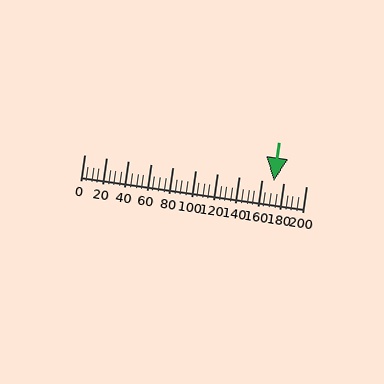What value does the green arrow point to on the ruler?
The green arrow points to approximately 171.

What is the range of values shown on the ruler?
The ruler shows values from 0 to 200.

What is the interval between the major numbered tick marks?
The major tick marks are spaced 20 units apart.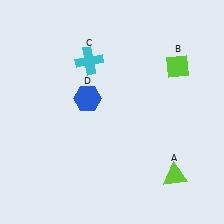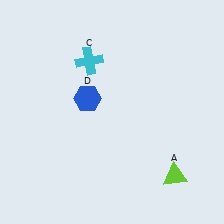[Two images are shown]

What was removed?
The lime diamond (B) was removed in Image 2.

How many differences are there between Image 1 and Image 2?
There is 1 difference between the two images.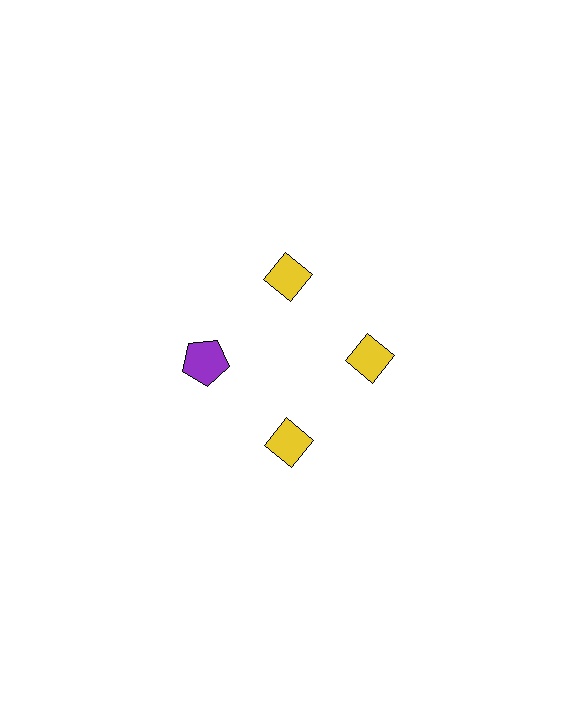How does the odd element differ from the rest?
It differs in both color (purple instead of yellow) and shape (pentagon instead of diamond).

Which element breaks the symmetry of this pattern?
The purple pentagon at roughly the 9 o'clock position breaks the symmetry. All other shapes are yellow diamonds.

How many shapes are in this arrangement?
There are 4 shapes arranged in a ring pattern.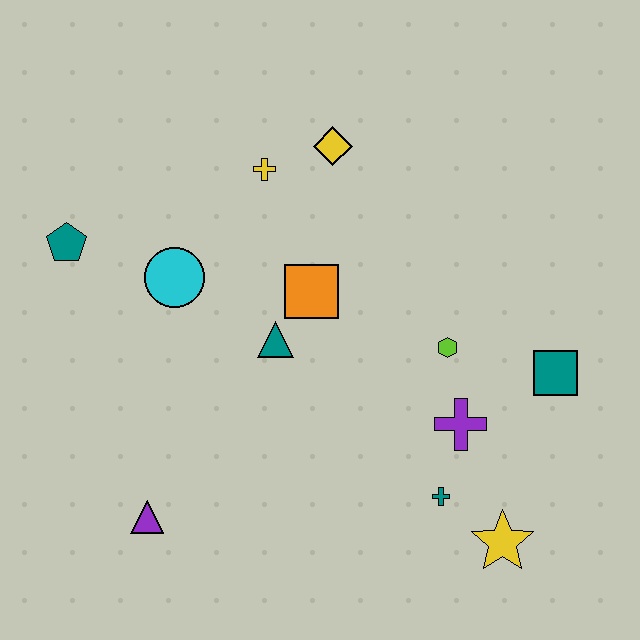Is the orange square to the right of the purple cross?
No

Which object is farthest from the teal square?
The teal pentagon is farthest from the teal square.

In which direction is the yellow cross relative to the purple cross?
The yellow cross is above the purple cross.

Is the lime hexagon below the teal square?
No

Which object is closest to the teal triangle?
The orange square is closest to the teal triangle.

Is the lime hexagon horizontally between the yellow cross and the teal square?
Yes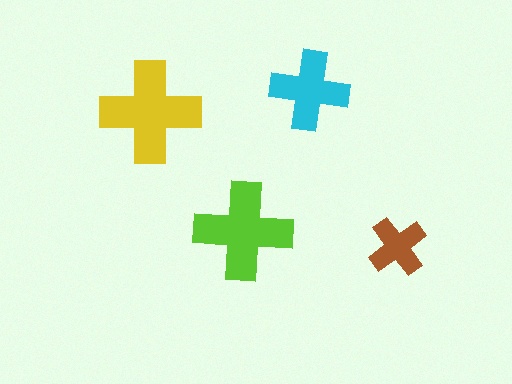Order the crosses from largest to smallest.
the yellow one, the lime one, the cyan one, the brown one.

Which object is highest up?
The cyan cross is topmost.